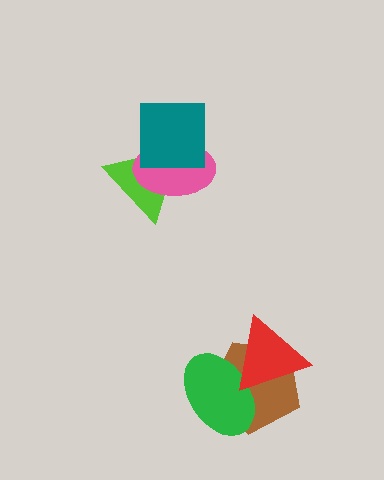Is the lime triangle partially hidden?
Yes, it is partially covered by another shape.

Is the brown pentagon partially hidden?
Yes, it is partially covered by another shape.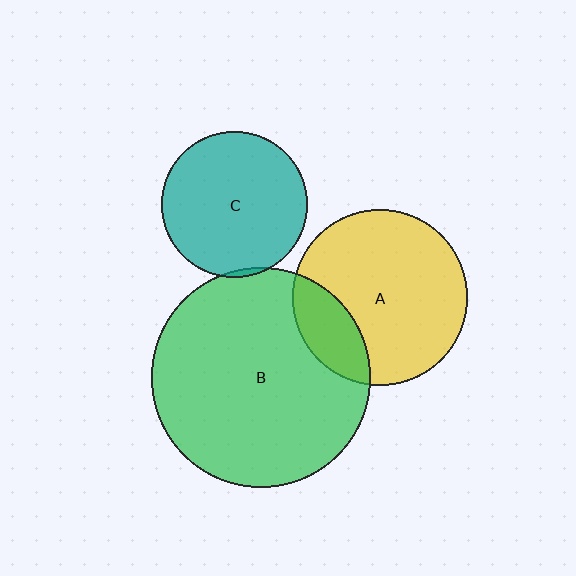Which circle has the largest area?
Circle B (green).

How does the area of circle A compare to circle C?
Approximately 1.5 times.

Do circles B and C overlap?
Yes.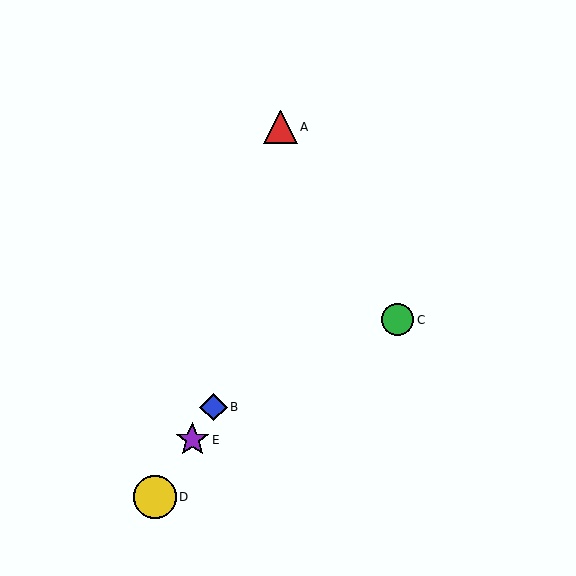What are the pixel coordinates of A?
Object A is at (280, 127).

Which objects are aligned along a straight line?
Objects B, D, E are aligned along a straight line.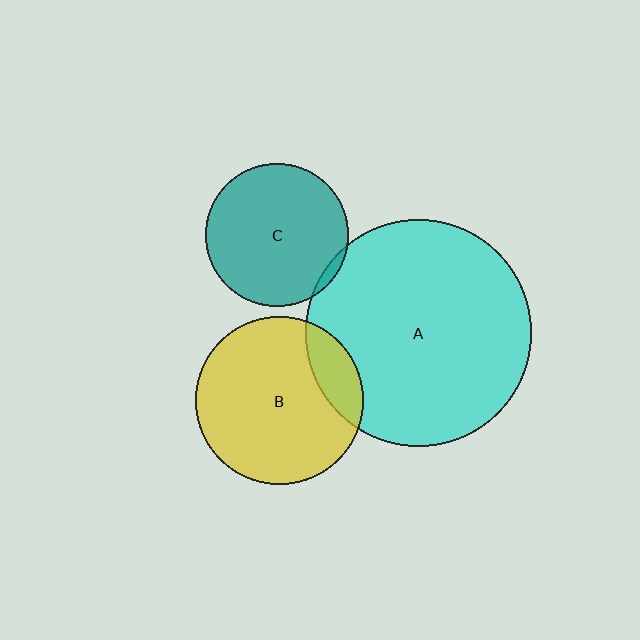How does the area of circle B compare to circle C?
Approximately 1.4 times.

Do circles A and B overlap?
Yes.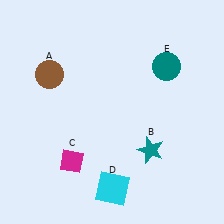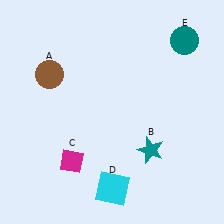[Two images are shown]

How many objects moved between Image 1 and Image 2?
1 object moved between the two images.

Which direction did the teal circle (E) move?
The teal circle (E) moved up.